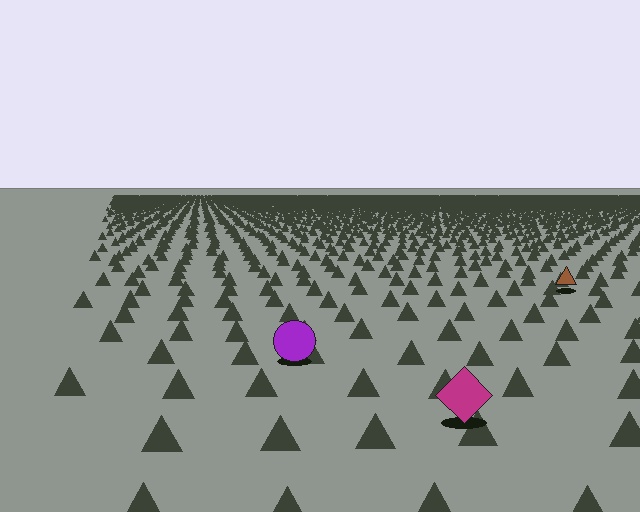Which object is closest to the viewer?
The magenta diamond is closest. The texture marks near it are larger and more spread out.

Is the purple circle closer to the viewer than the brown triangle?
Yes. The purple circle is closer — you can tell from the texture gradient: the ground texture is coarser near it.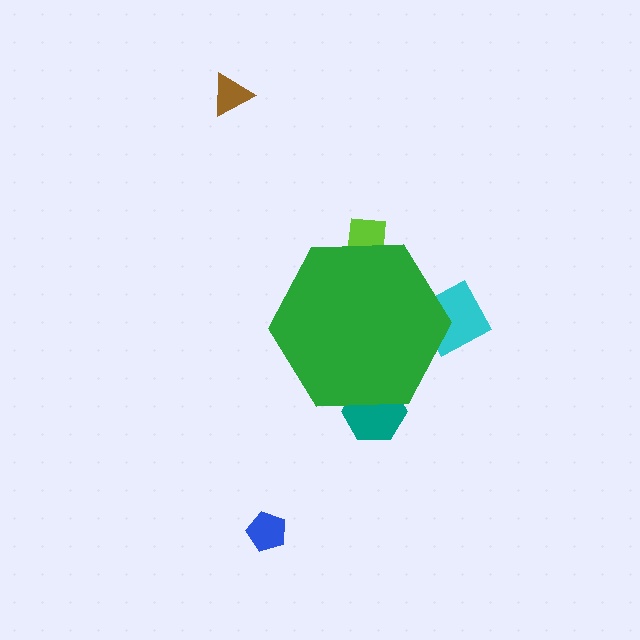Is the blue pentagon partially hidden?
No, the blue pentagon is fully visible.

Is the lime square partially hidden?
Yes, the lime square is partially hidden behind the green hexagon.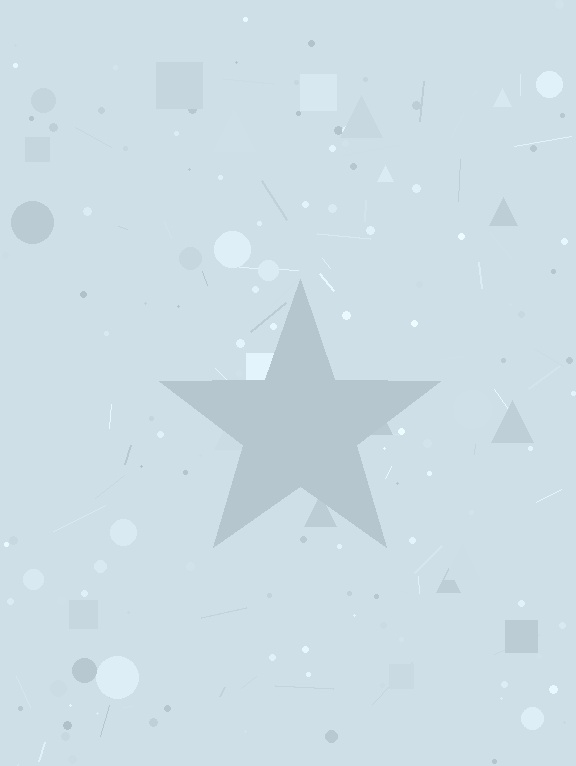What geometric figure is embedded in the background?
A star is embedded in the background.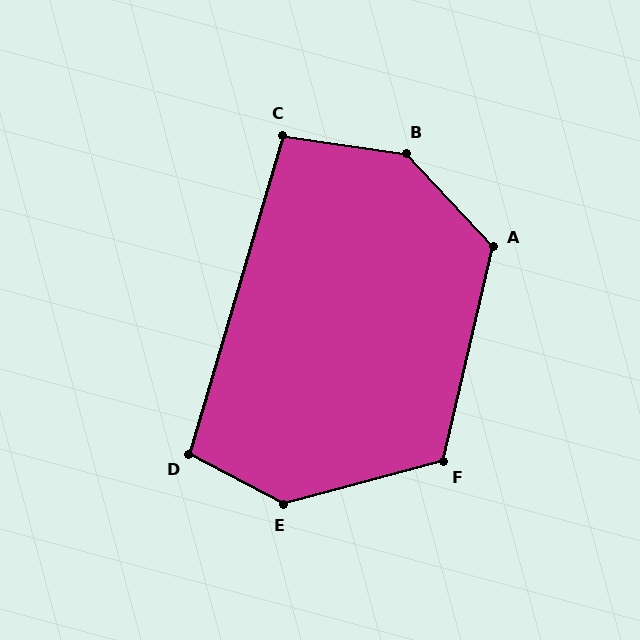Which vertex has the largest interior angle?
B, at approximately 141 degrees.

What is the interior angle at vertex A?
Approximately 124 degrees (obtuse).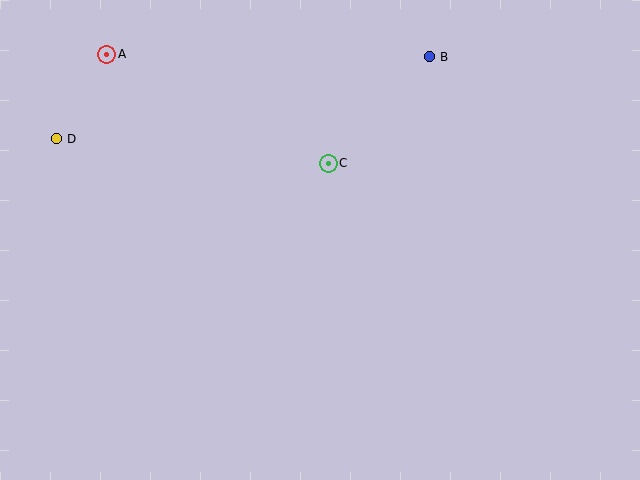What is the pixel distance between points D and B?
The distance between D and B is 382 pixels.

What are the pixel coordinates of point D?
Point D is at (56, 139).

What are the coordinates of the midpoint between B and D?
The midpoint between B and D is at (243, 98).